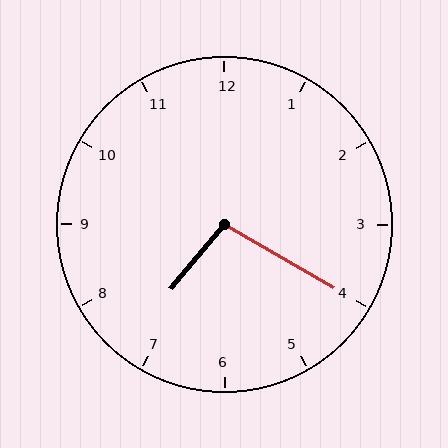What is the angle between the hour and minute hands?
Approximately 100 degrees.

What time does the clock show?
7:20.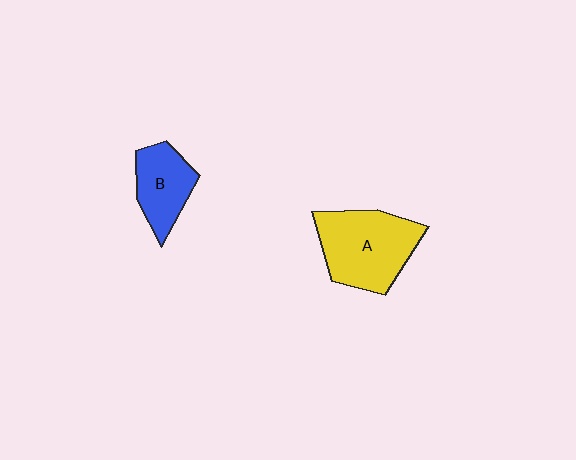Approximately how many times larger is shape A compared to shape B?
Approximately 1.6 times.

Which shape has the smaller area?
Shape B (blue).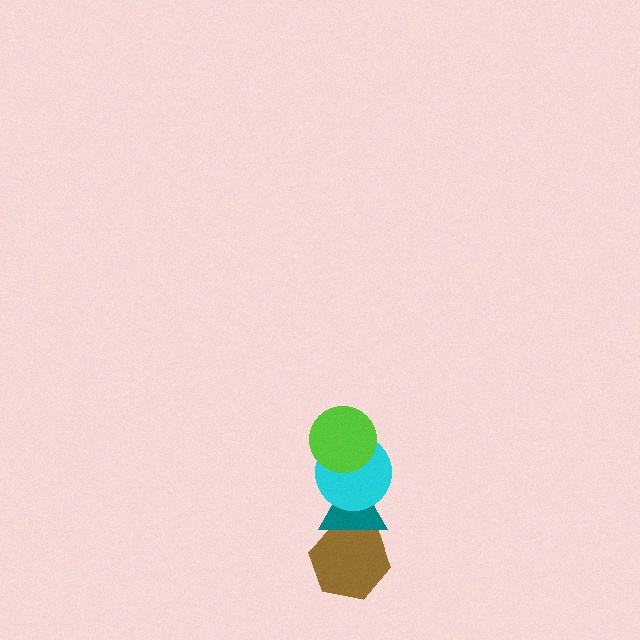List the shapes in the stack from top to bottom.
From top to bottom: the lime circle, the cyan circle, the teal triangle, the brown hexagon.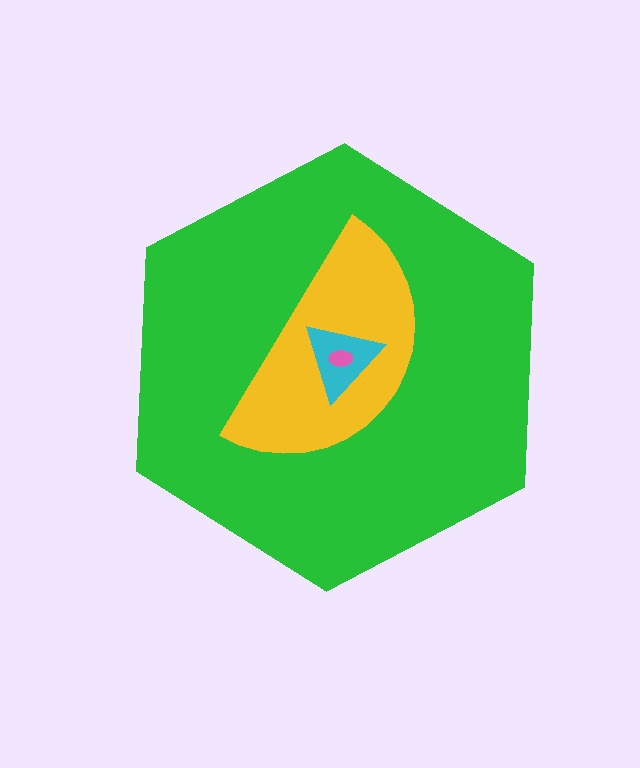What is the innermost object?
The pink ellipse.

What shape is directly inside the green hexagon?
The yellow semicircle.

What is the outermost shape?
The green hexagon.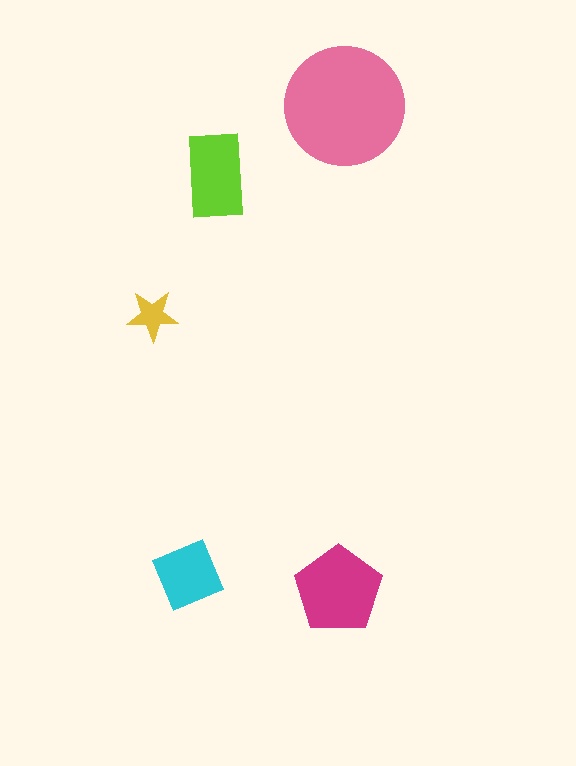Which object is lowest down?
The magenta pentagon is bottommost.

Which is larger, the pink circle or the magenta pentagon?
The pink circle.